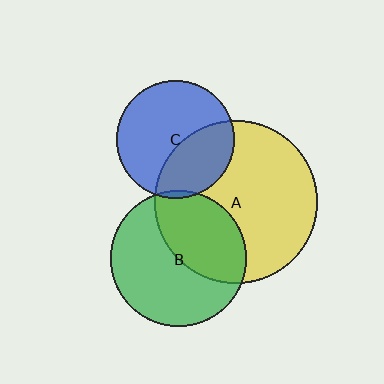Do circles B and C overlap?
Yes.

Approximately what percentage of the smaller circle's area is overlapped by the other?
Approximately 5%.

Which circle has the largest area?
Circle A (yellow).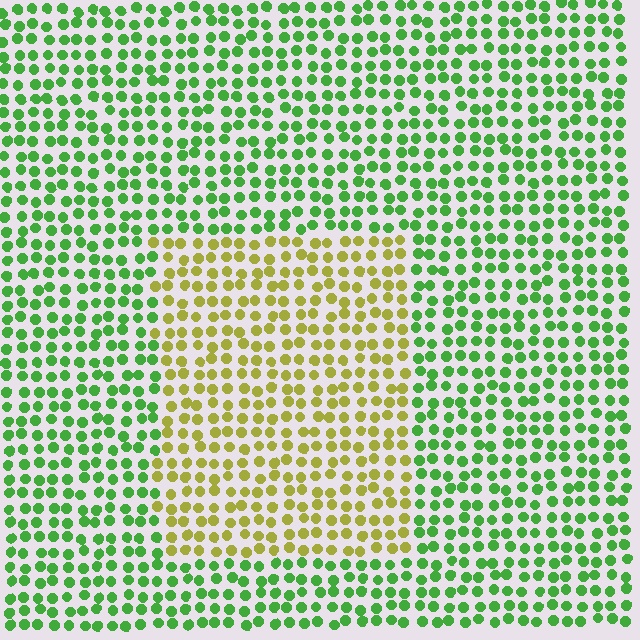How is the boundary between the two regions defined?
The boundary is defined purely by a slight shift in hue (about 52 degrees). Spacing, size, and orientation are identical on both sides.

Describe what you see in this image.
The image is filled with small green elements in a uniform arrangement. A rectangle-shaped region is visible where the elements are tinted to a slightly different hue, forming a subtle color boundary.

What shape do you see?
I see a rectangle.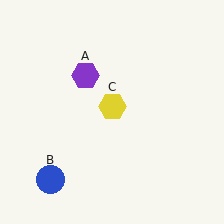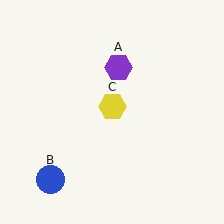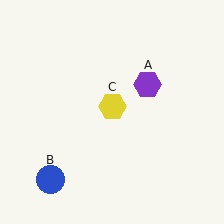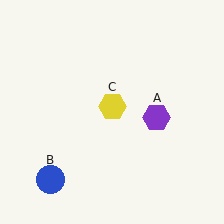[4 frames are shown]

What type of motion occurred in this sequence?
The purple hexagon (object A) rotated clockwise around the center of the scene.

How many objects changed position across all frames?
1 object changed position: purple hexagon (object A).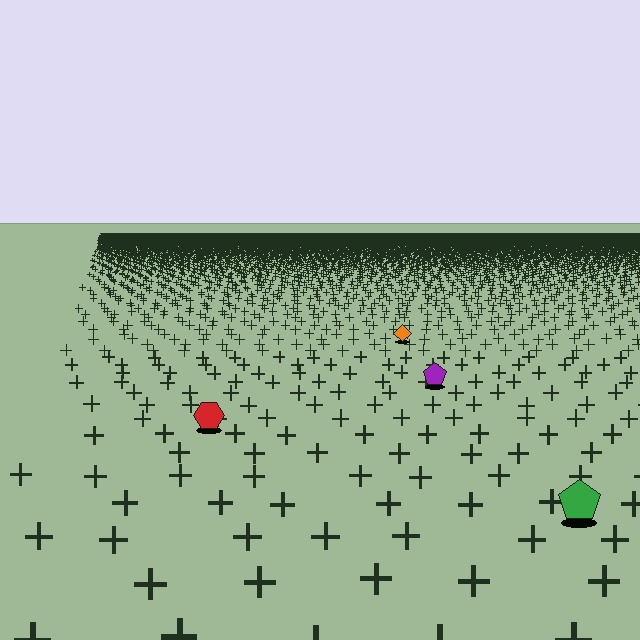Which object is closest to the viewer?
The green pentagon is closest. The texture marks near it are larger and more spread out.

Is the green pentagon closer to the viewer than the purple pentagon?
Yes. The green pentagon is closer — you can tell from the texture gradient: the ground texture is coarser near it.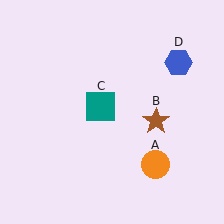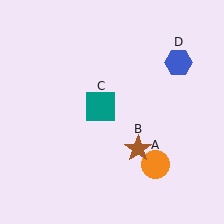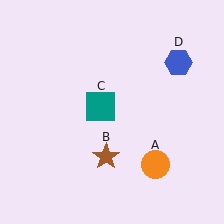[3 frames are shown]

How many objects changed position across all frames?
1 object changed position: brown star (object B).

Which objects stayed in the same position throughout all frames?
Orange circle (object A) and teal square (object C) and blue hexagon (object D) remained stationary.